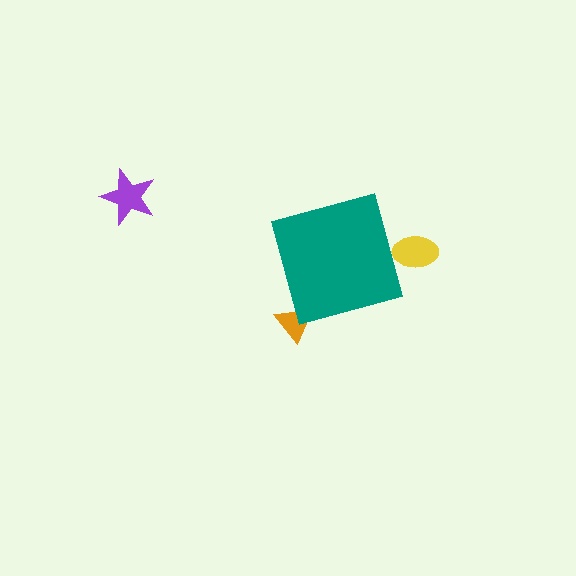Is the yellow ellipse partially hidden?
Yes, the yellow ellipse is partially hidden behind the teal diamond.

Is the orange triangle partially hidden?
Yes, the orange triangle is partially hidden behind the teal diamond.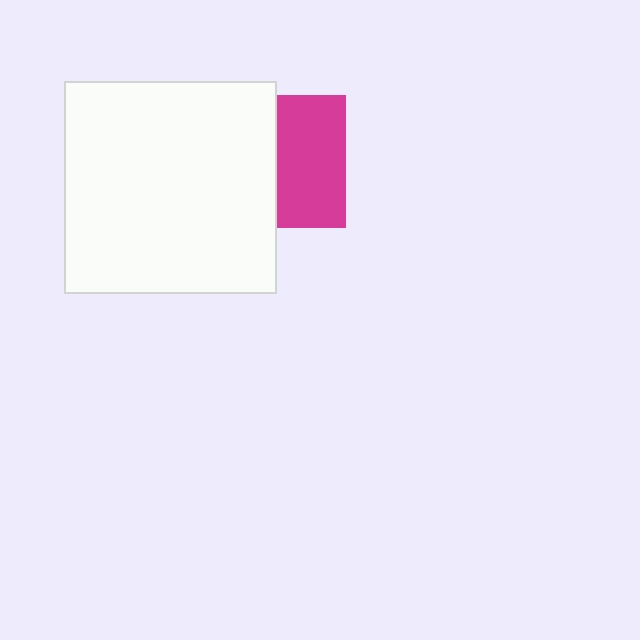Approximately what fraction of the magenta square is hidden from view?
Roughly 48% of the magenta square is hidden behind the white square.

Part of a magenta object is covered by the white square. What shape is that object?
It is a square.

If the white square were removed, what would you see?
You would see the complete magenta square.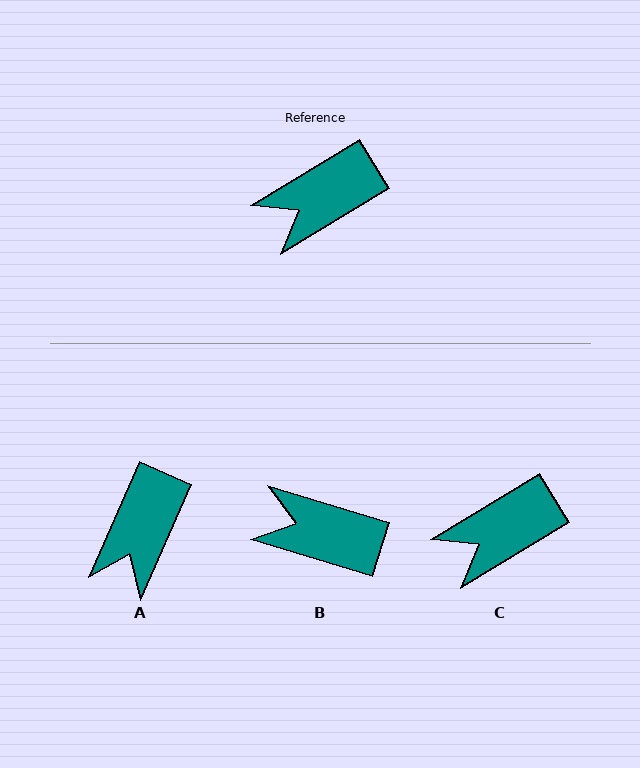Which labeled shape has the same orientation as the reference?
C.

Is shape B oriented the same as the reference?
No, it is off by about 48 degrees.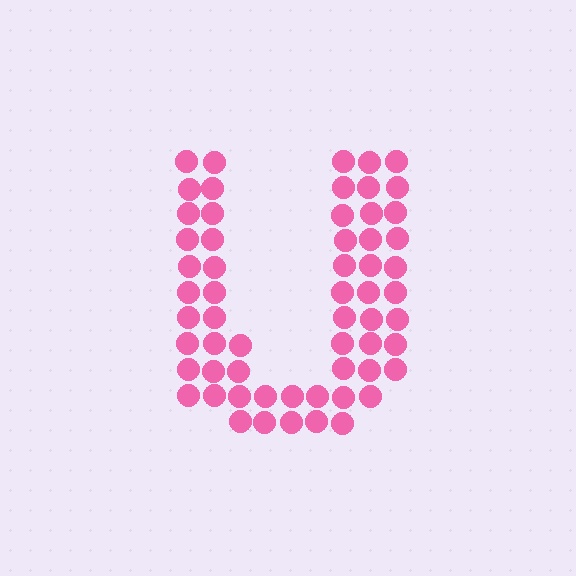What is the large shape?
The large shape is the letter U.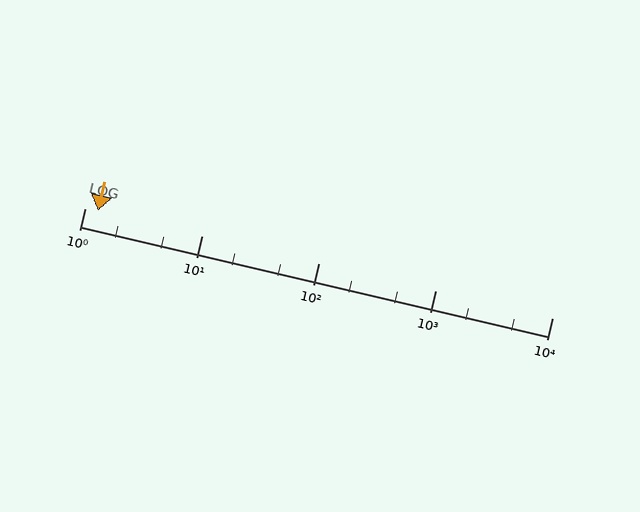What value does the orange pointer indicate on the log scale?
The pointer indicates approximately 1.3.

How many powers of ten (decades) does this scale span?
The scale spans 4 decades, from 1 to 10000.